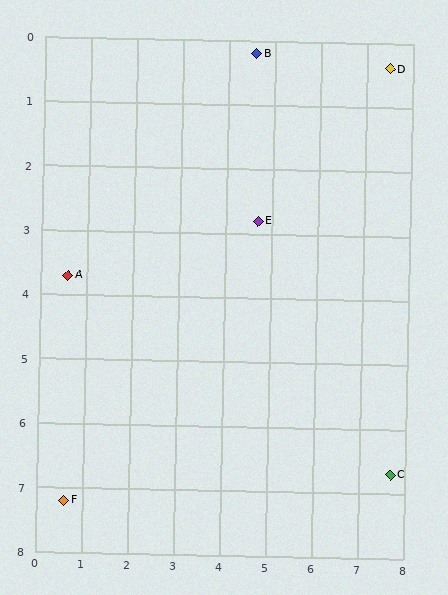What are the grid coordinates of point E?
Point E is at approximately (4.7, 2.8).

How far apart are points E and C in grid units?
Points E and C are about 4.9 grid units apart.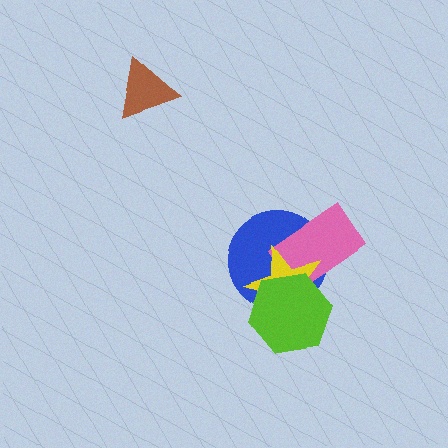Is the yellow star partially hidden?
Yes, it is partially covered by another shape.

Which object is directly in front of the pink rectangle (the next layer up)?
The yellow star is directly in front of the pink rectangle.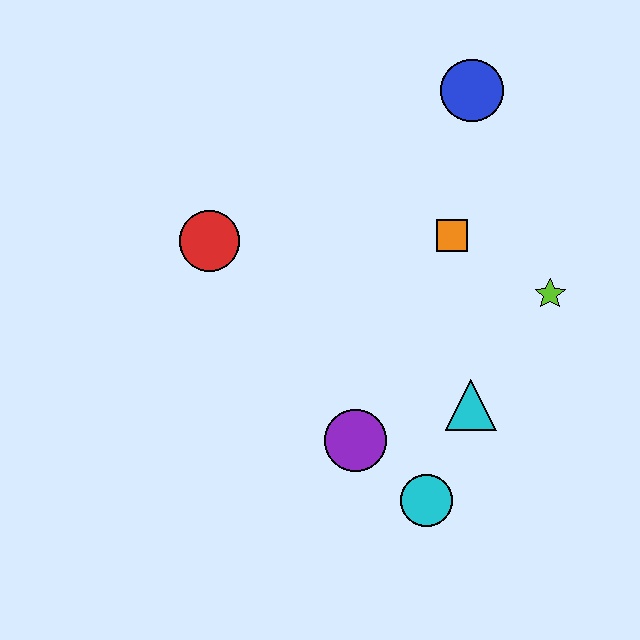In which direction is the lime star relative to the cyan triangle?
The lime star is above the cyan triangle.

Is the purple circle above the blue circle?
No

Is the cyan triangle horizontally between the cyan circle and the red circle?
No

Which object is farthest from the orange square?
The cyan circle is farthest from the orange square.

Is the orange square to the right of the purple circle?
Yes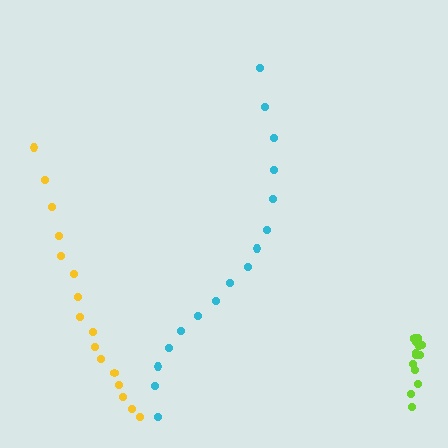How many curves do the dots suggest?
There are 3 distinct paths.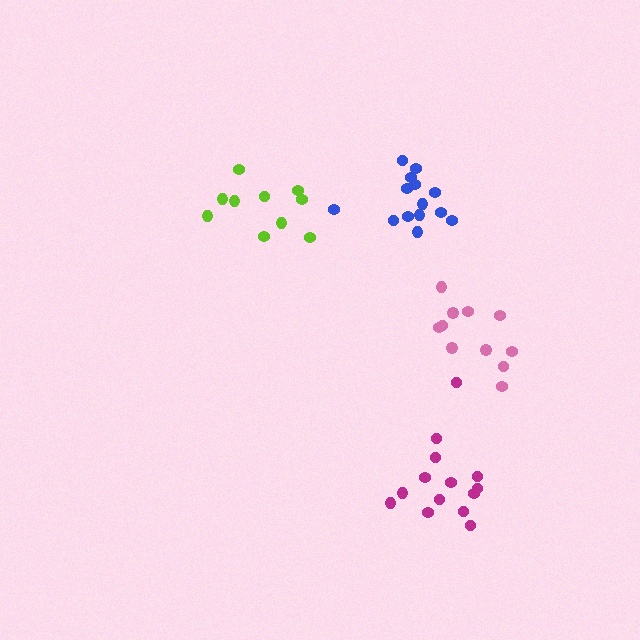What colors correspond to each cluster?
The clusters are colored: lime, magenta, pink, blue.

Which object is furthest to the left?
The lime cluster is leftmost.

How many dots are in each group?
Group 1: 10 dots, Group 2: 14 dots, Group 3: 11 dots, Group 4: 14 dots (49 total).